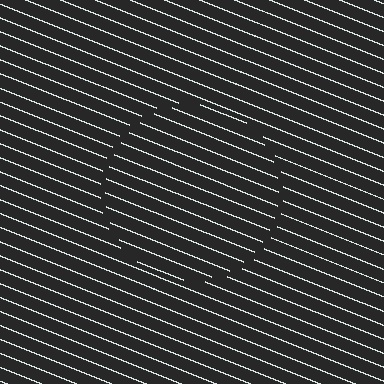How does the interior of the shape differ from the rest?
The interior of the shape contains the same grating, shifted by half a period — the contour is defined by the phase discontinuity where line-ends from the inner and outer gratings abut.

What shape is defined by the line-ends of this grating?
An illusory circle. The interior of the shape contains the same grating, shifted by half a period — the contour is defined by the phase discontinuity where line-ends from the inner and outer gratings abut.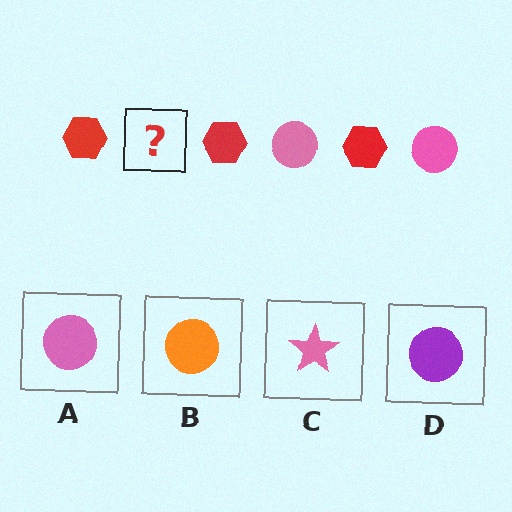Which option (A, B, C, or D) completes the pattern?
A.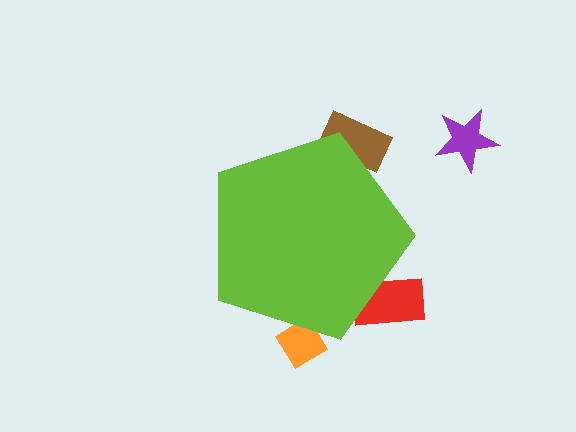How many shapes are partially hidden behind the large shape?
3 shapes are partially hidden.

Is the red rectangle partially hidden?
Yes, the red rectangle is partially hidden behind the lime pentagon.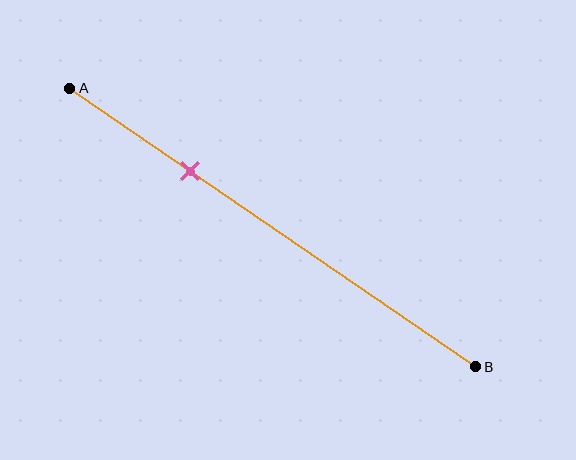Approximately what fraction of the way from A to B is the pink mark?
The pink mark is approximately 30% of the way from A to B.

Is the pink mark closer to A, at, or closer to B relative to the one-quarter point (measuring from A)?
The pink mark is closer to point B than the one-quarter point of segment AB.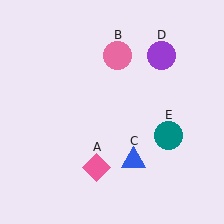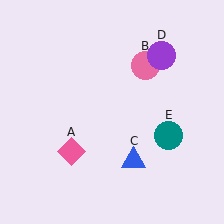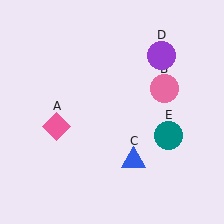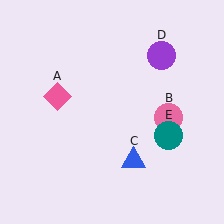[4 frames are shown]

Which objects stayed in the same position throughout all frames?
Blue triangle (object C) and purple circle (object D) and teal circle (object E) remained stationary.